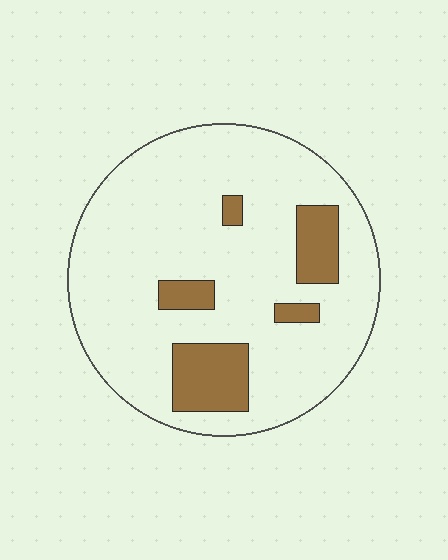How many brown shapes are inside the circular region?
5.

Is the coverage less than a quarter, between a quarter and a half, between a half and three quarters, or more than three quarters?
Less than a quarter.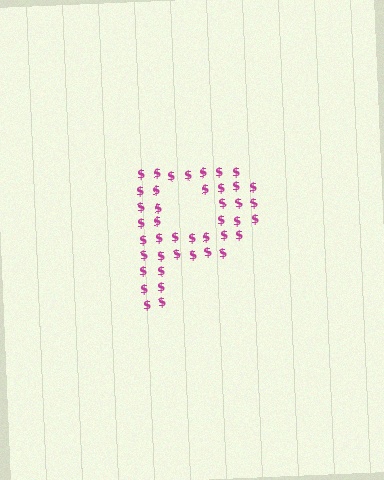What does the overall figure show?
The overall figure shows the letter P.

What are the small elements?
The small elements are dollar signs.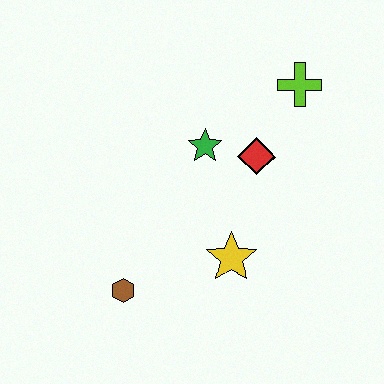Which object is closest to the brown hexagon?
The yellow star is closest to the brown hexagon.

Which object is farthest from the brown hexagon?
The lime cross is farthest from the brown hexagon.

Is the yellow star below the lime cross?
Yes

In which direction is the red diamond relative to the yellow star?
The red diamond is above the yellow star.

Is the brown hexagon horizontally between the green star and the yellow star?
No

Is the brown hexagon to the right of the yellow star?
No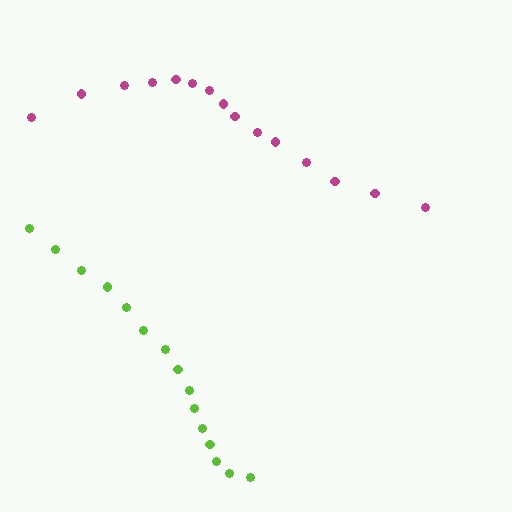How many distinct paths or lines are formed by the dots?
There are 2 distinct paths.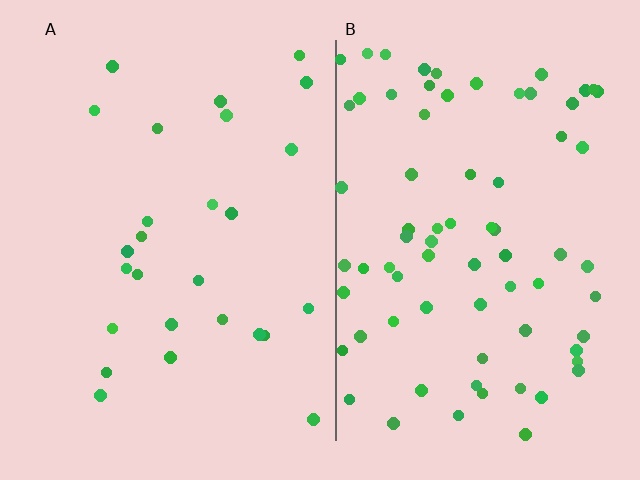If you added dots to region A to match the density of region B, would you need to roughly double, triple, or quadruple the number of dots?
Approximately triple.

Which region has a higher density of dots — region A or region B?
B (the right).